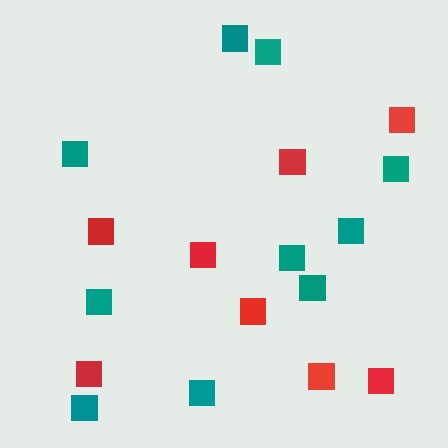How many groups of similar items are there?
There are 2 groups: one group of red squares (8) and one group of teal squares (10).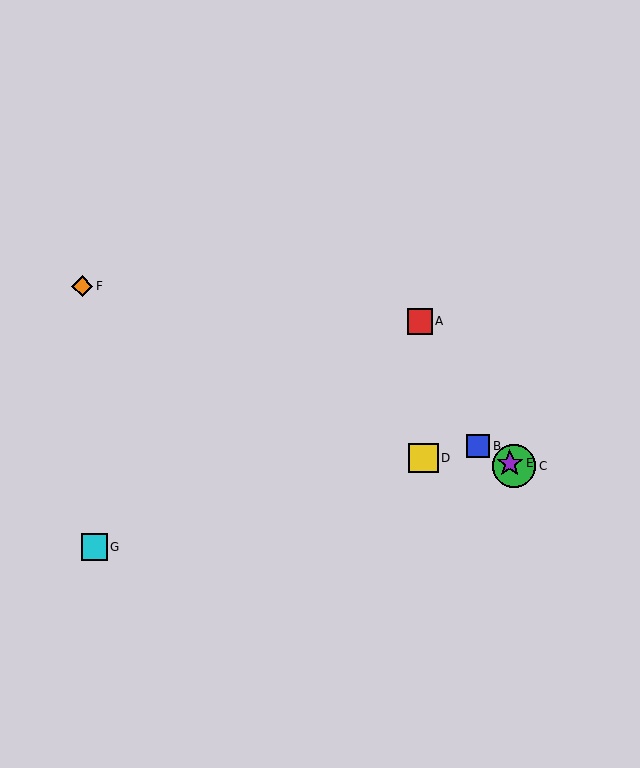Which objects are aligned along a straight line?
Objects B, C, E are aligned along a straight line.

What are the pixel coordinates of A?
Object A is at (420, 321).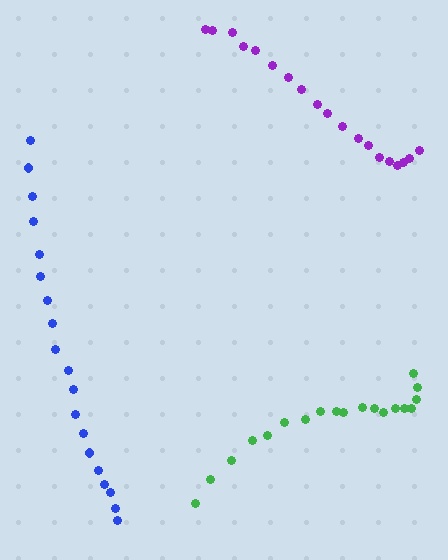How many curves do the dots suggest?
There are 3 distinct paths.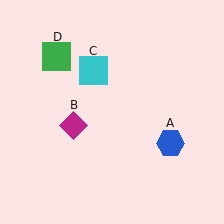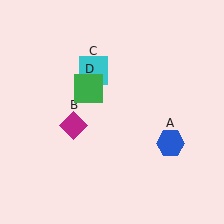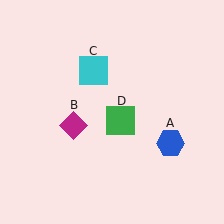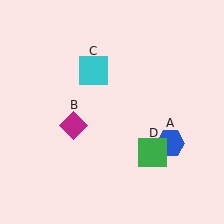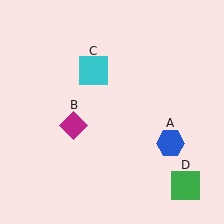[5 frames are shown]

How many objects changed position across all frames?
1 object changed position: green square (object D).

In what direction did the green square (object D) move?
The green square (object D) moved down and to the right.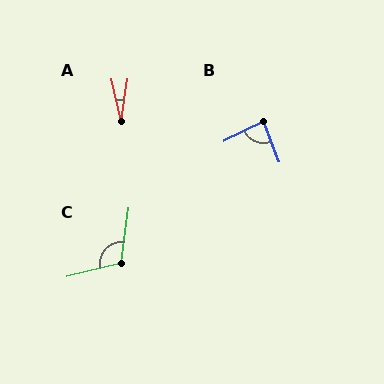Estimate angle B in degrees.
Approximately 85 degrees.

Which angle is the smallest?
A, at approximately 22 degrees.